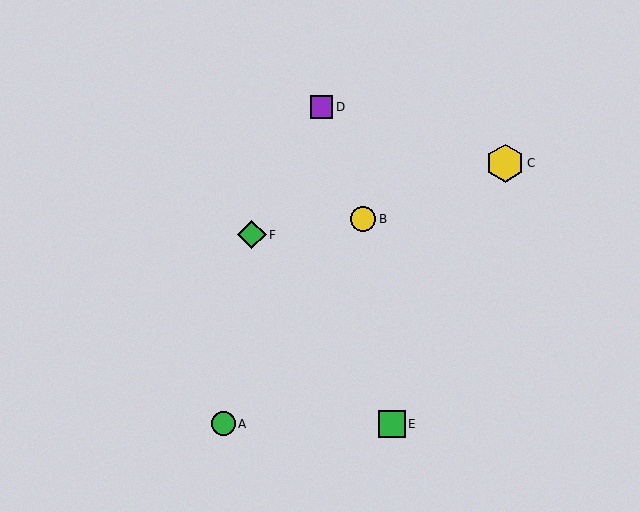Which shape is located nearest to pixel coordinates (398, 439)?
The green square (labeled E) at (392, 424) is nearest to that location.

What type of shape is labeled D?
Shape D is a purple square.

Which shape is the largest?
The yellow hexagon (labeled C) is the largest.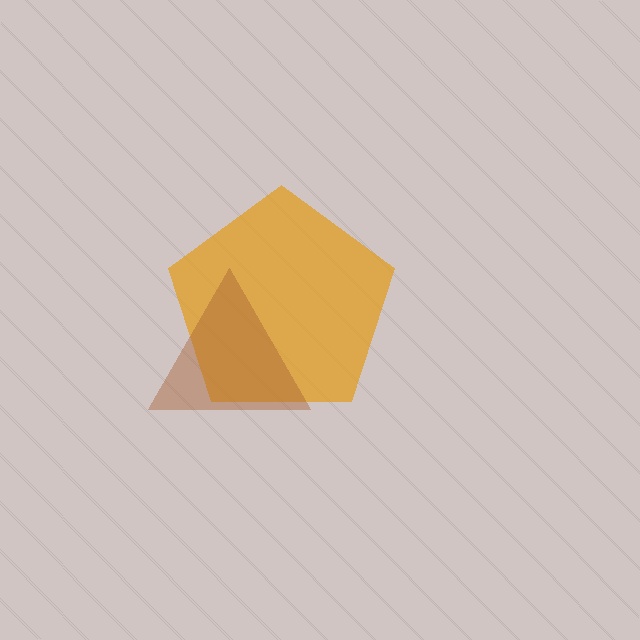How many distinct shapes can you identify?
There are 2 distinct shapes: an orange pentagon, a brown triangle.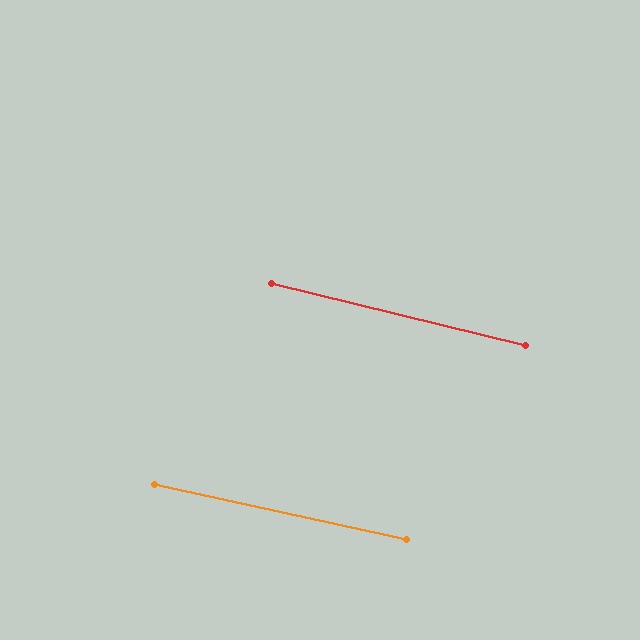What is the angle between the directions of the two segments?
Approximately 2 degrees.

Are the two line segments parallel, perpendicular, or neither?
Parallel — their directions differ by only 1.7°.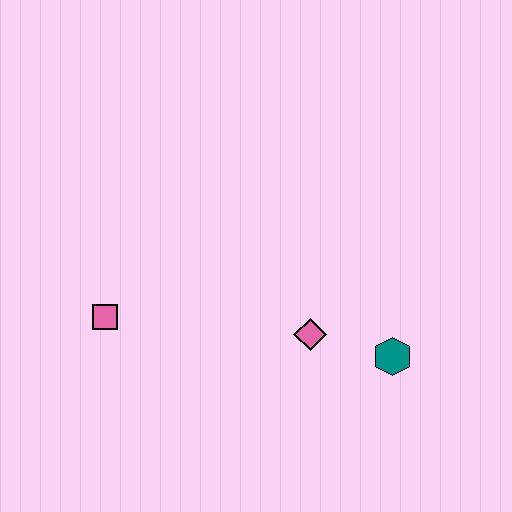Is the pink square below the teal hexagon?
No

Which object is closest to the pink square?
The pink diamond is closest to the pink square.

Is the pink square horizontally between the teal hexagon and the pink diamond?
No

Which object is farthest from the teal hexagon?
The pink square is farthest from the teal hexagon.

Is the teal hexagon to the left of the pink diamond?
No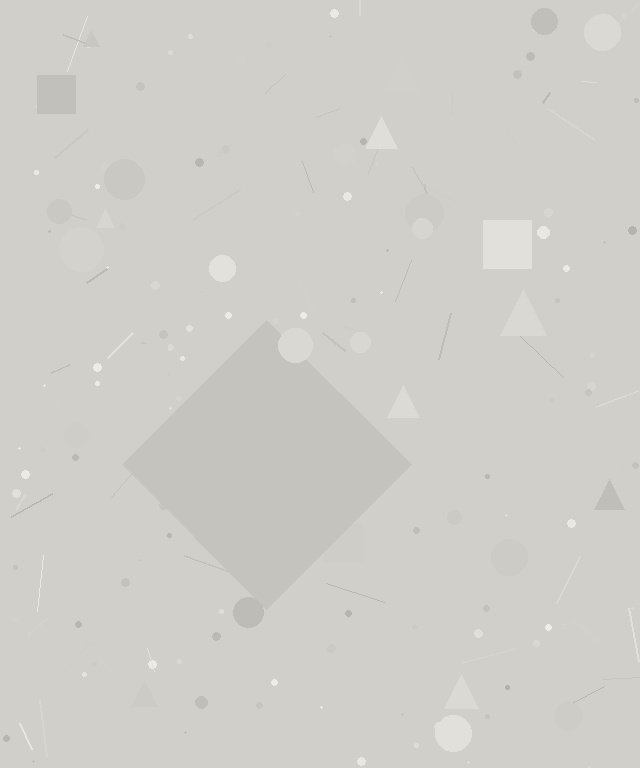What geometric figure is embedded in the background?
A diamond is embedded in the background.